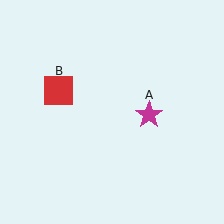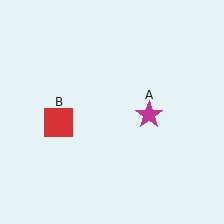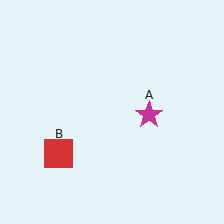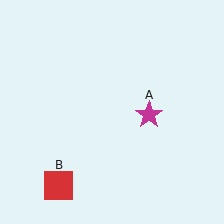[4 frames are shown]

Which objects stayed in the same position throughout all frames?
Magenta star (object A) remained stationary.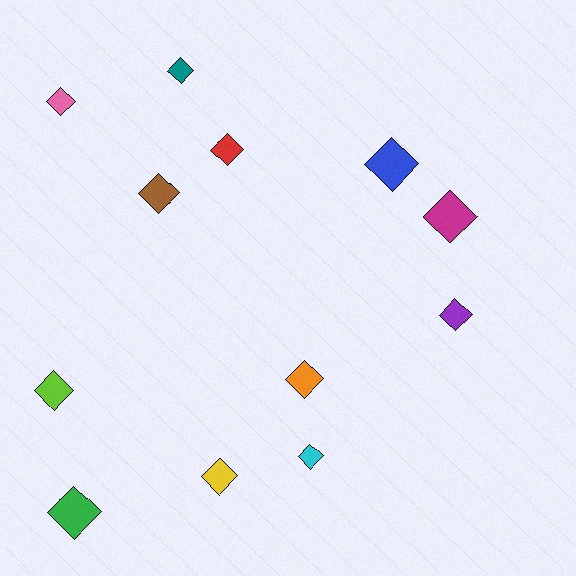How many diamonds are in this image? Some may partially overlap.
There are 12 diamonds.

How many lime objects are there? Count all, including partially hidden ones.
There is 1 lime object.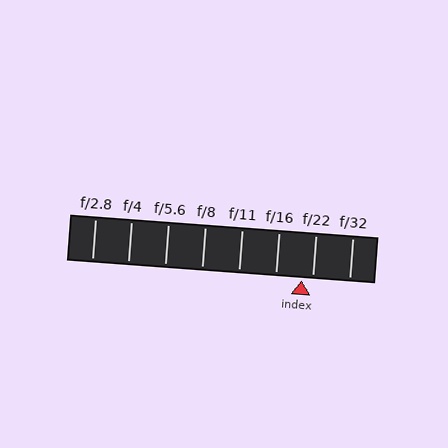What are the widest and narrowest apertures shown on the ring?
The widest aperture shown is f/2.8 and the narrowest is f/32.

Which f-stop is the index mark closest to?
The index mark is closest to f/22.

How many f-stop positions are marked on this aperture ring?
There are 8 f-stop positions marked.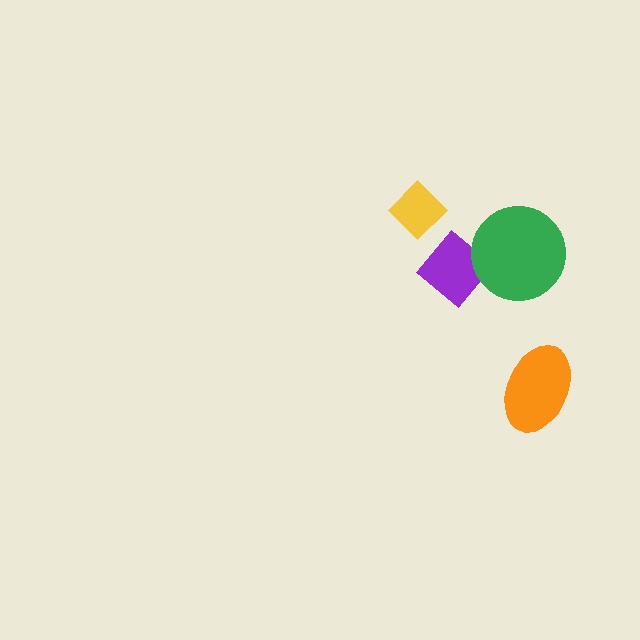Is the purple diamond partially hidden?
Yes, it is partially covered by another shape.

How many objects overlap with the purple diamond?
1 object overlaps with the purple diamond.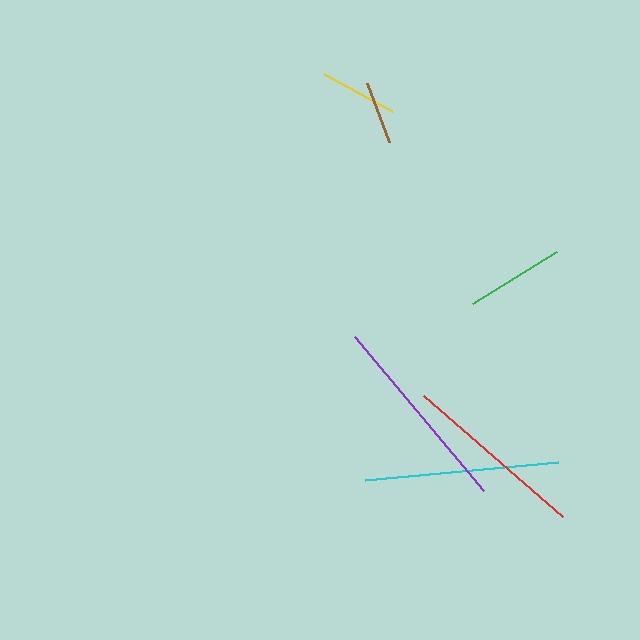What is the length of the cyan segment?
The cyan segment is approximately 193 pixels long.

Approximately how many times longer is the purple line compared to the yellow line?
The purple line is approximately 2.6 times the length of the yellow line.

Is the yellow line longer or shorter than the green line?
The green line is longer than the yellow line.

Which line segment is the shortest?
The brown line is the shortest at approximately 63 pixels.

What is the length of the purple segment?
The purple segment is approximately 201 pixels long.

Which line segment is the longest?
The purple line is the longest at approximately 201 pixels.